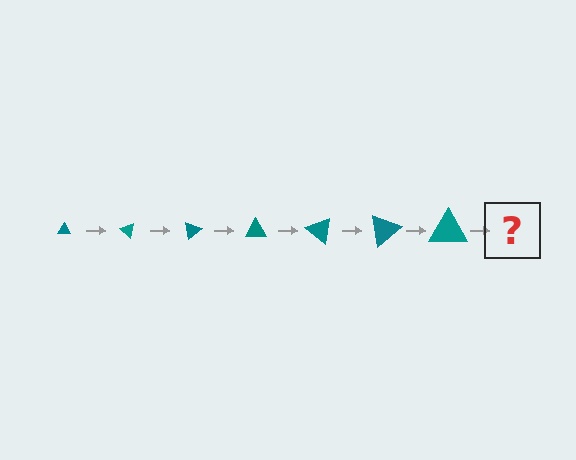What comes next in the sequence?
The next element should be a triangle, larger than the previous one and rotated 280 degrees from the start.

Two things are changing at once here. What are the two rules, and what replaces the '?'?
The two rules are that the triangle grows larger each step and it rotates 40 degrees each step. The '?' should be a triangle, larger than the previous one and rotated 280 degrees from the start.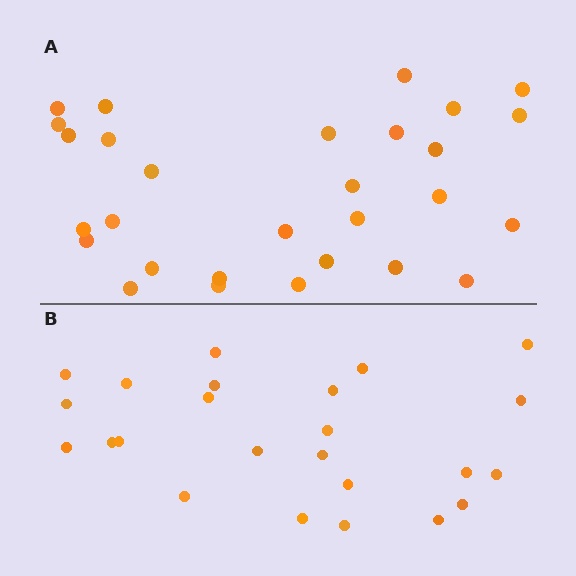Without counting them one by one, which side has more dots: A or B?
Region A (the top region) has more dots.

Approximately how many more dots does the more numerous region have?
Region A has about 5 more dots than region B.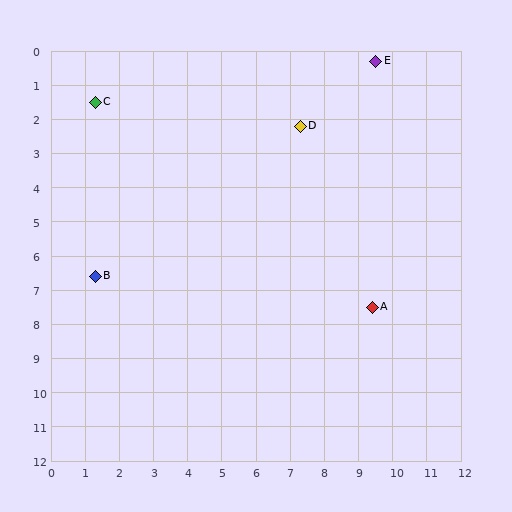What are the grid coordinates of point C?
Point C is at approximately (1.3, 1.5).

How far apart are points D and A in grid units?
Points D and A are about 5.7 grid units apart.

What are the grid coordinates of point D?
Point D is at approximately (7.3, 2.2).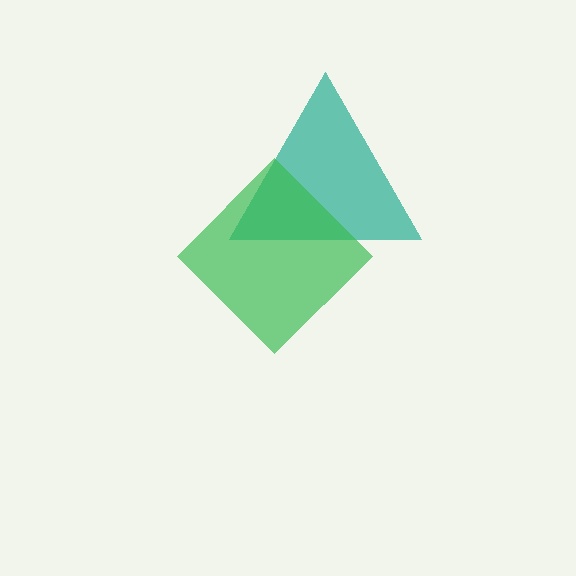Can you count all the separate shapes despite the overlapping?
Yes, there are 2 separate shapes.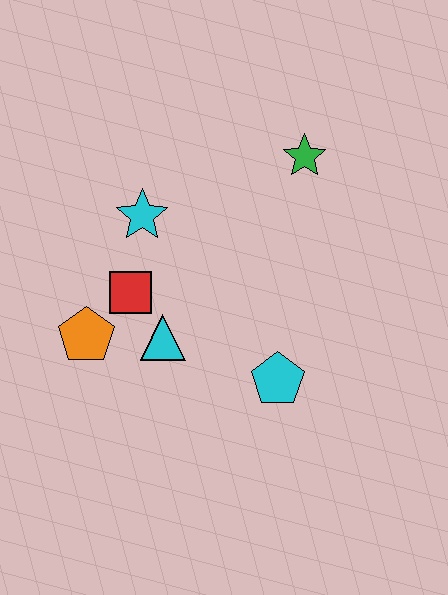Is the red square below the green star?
Yes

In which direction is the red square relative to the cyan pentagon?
The red square is to the left of the cyan pentagon.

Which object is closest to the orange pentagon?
The red square is closest to the orange pentagon.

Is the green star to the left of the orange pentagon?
No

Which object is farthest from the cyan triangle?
The green star is farthest from the cyan triangle.